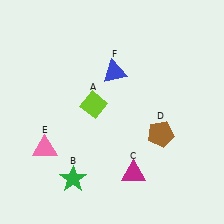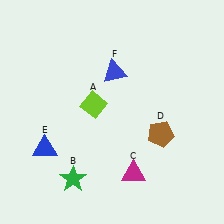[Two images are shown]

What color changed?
The triangle (E) changed from pink in Image 1 to blue in Image 2.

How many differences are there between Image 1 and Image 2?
There is 1 difference between the two images.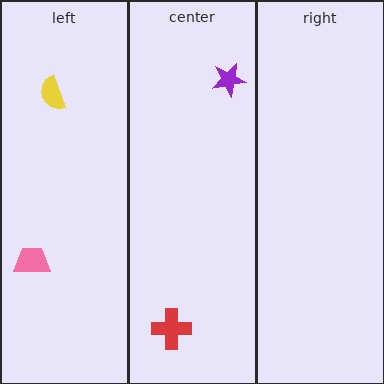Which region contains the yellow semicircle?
The left region.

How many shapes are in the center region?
2.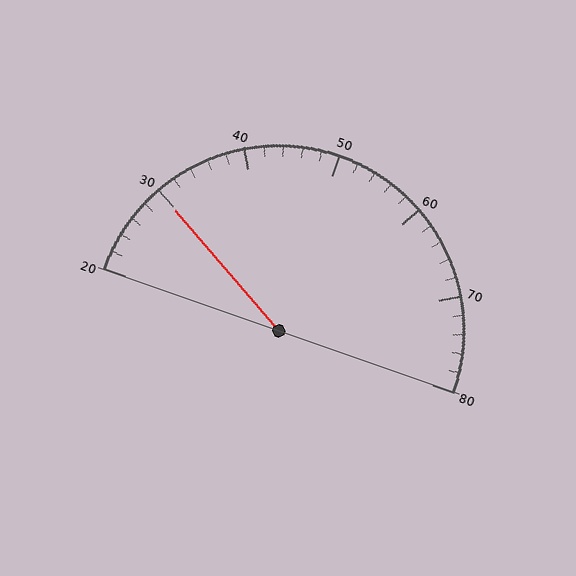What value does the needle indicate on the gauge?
The needle indicates approximately 30.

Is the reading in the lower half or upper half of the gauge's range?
The reading is in the lower half of the range (20 to 80).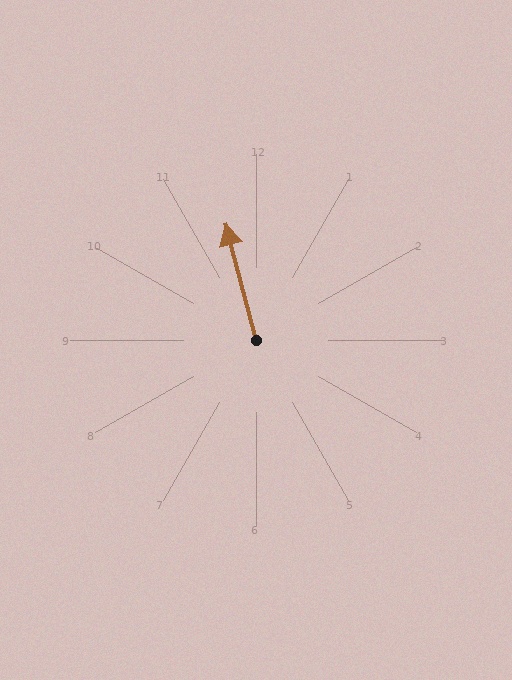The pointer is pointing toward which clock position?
Roughly 12 o'clock.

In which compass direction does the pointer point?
North.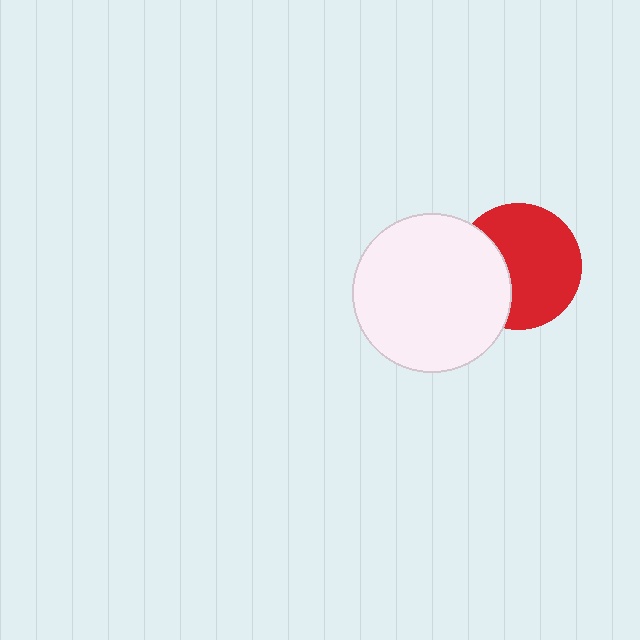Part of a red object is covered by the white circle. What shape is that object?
It is a circle.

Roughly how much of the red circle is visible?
Most of it is visible (roughly 68%).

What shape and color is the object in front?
The object in front is a white circle.